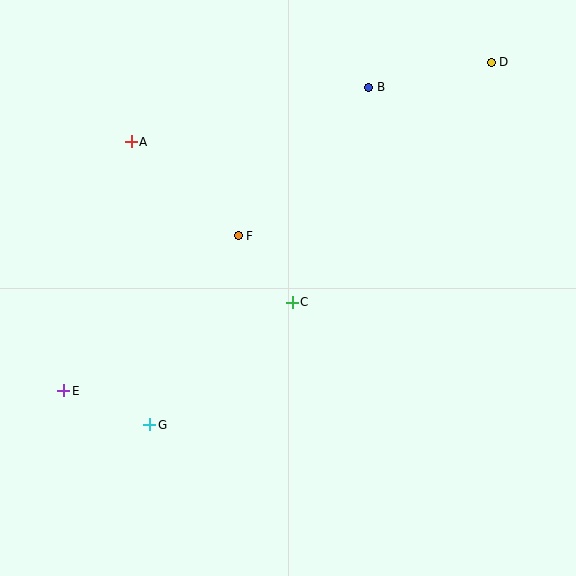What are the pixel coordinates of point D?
Point D is at (491, 62).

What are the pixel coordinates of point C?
Point C is at (292, 302).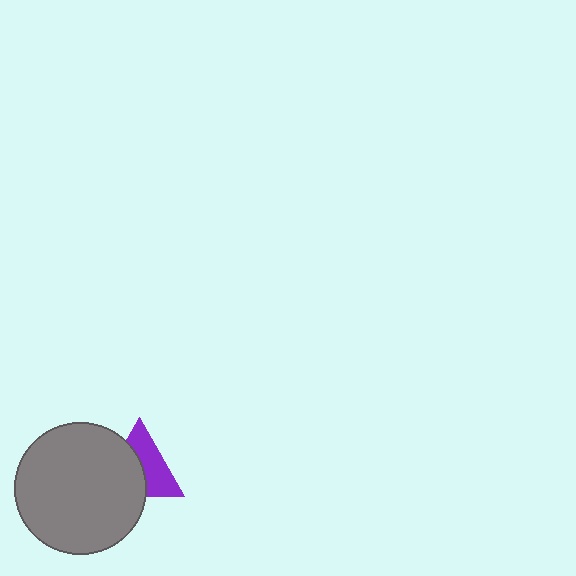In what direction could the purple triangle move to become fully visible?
The purple triangle could move right. That would shift it out from behind the gray circle entirely.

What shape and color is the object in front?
The object in front is a gray circle.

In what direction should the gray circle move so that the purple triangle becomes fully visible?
The gray circle should move left. That is the shortest direction to clear the overlap and leave the purple triangle fully visible.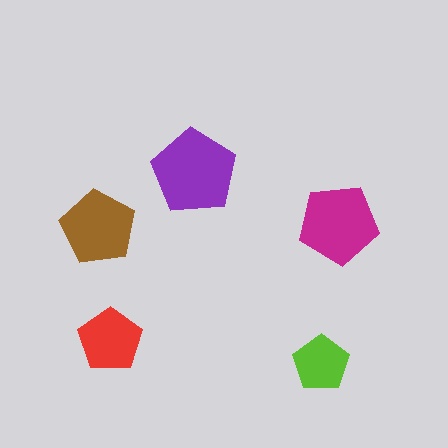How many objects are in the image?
There are 5 objects in the image.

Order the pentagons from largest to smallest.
the purple one, the magenta one, the brown one, the red one, the lime one.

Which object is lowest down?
The lime pentagon is bottommost.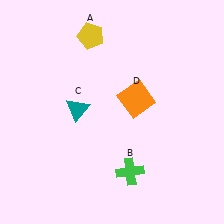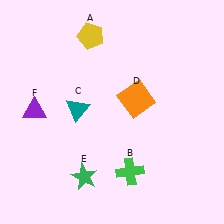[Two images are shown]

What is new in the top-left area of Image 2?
A purple triangle (F) was added in the top-left area of Image 2.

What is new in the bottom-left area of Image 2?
A green star (E) was added in the bottom-left area of Image 2.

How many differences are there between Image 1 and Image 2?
There are 2 differences between the two images.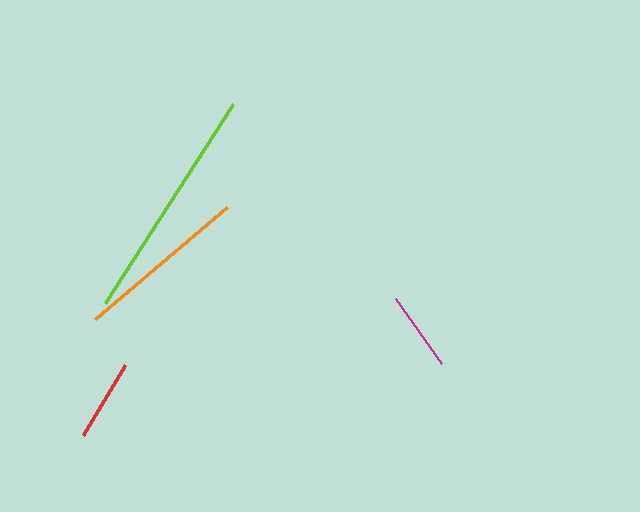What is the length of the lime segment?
The lime segment is approximately 236 pixels long.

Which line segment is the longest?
The lime line is the longest at approximately 236 pixels.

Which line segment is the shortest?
The magenta line is the shortest at approximately 79 pixels.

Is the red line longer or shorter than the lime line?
The lime line is longer than the red line.